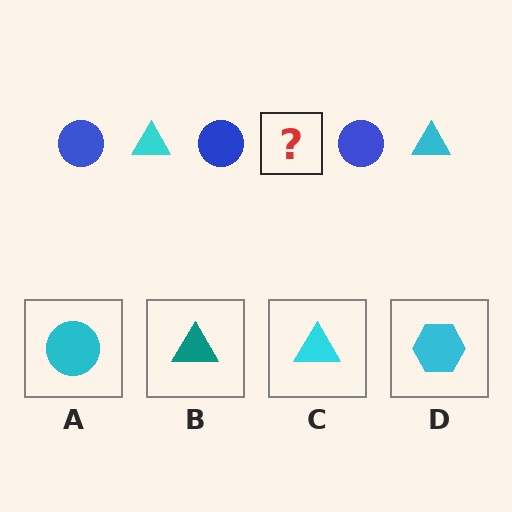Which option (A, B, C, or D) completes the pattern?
C.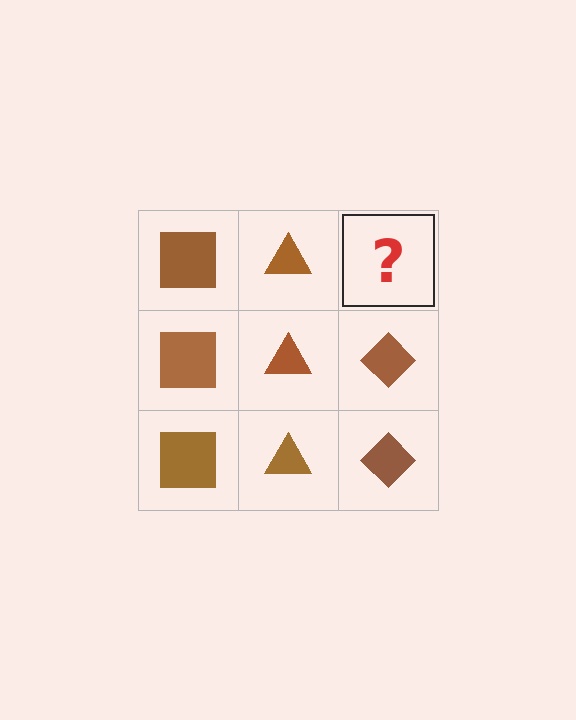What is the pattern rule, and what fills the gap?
The rule is that each column has a consistent shape. The gap should be filled with a brown diamond.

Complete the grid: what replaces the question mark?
The question mark should be replaced with a brown diamond.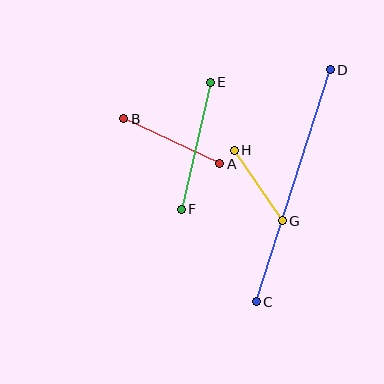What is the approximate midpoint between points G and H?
The midpoint is at approximately (258, 186) pixels.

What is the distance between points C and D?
The distance is approximately 244 pixels.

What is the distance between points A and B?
The distance is approximately 106 pixels.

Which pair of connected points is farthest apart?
Points C and D are farthest apart.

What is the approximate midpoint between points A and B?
The midpoint is at approximately (172, 141) pixels.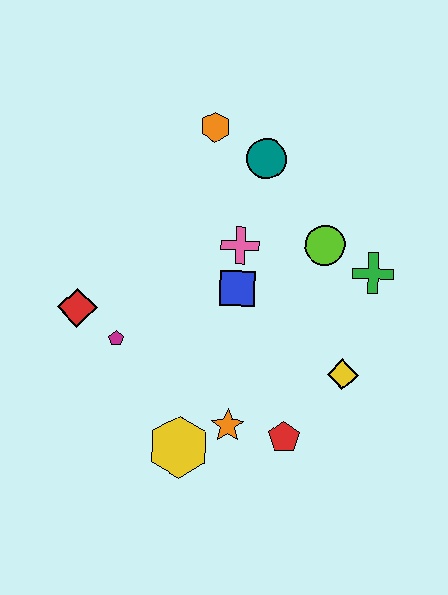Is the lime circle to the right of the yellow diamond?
No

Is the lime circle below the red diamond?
No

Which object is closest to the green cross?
The lime circle is closest to the green cross.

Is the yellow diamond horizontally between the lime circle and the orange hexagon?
No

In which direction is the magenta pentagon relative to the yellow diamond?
The magenta pentagon is to the left of the yellow diamond.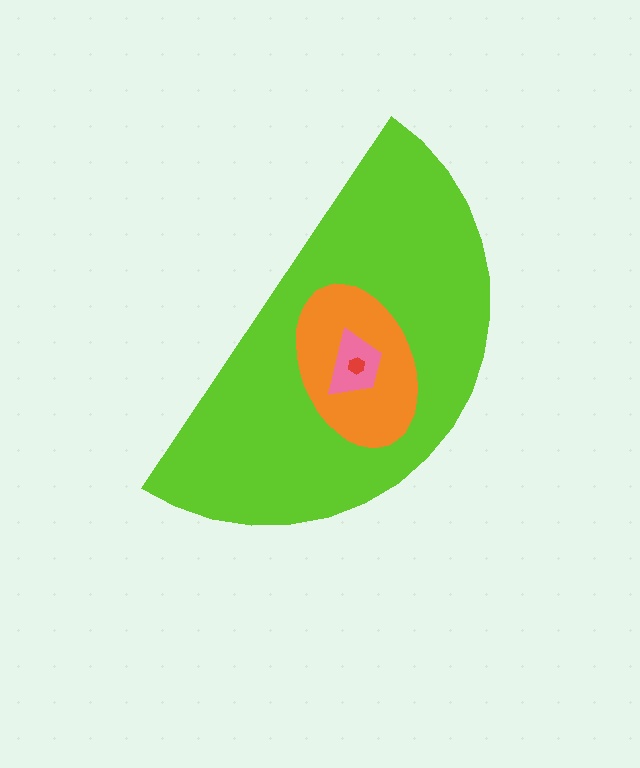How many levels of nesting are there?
4.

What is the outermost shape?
The lime semicircle.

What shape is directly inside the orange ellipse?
The pink trapezoid.